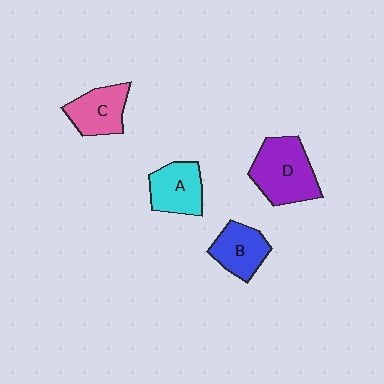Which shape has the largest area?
Shape D (purple).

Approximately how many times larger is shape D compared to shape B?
Approximately 1.5 times.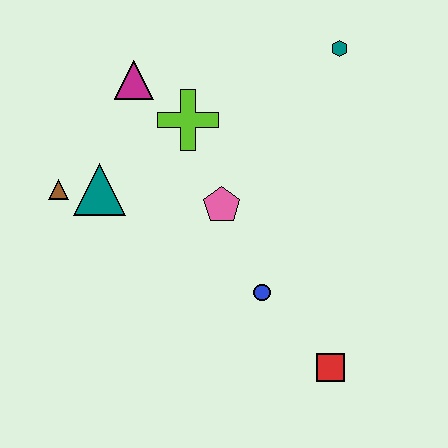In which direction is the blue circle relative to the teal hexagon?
The blue circle is below the teal hexagon.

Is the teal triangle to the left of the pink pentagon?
Yes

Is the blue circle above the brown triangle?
No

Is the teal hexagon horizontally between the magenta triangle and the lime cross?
No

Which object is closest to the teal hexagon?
The lime cross is closest to the teal hexagon.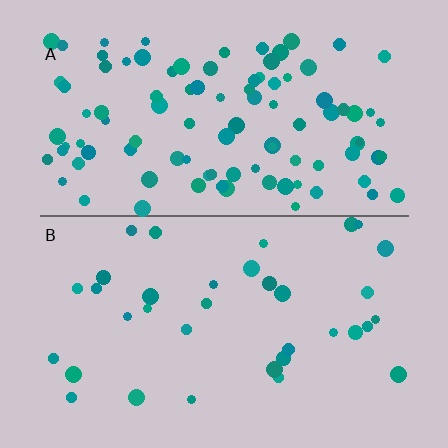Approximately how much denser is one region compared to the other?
Approximately 2.9× — region A over region B.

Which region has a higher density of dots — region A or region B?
A (the top).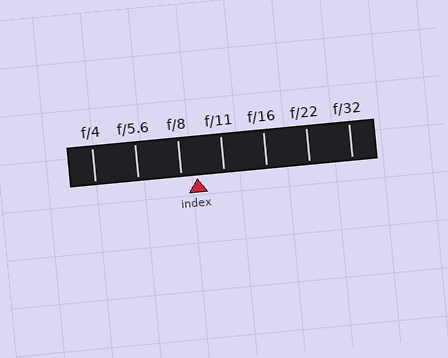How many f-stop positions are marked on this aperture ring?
There are 7 f-stop positions marked.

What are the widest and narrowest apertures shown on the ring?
The widest aperture shown is f/4 and the narrowest is f/32.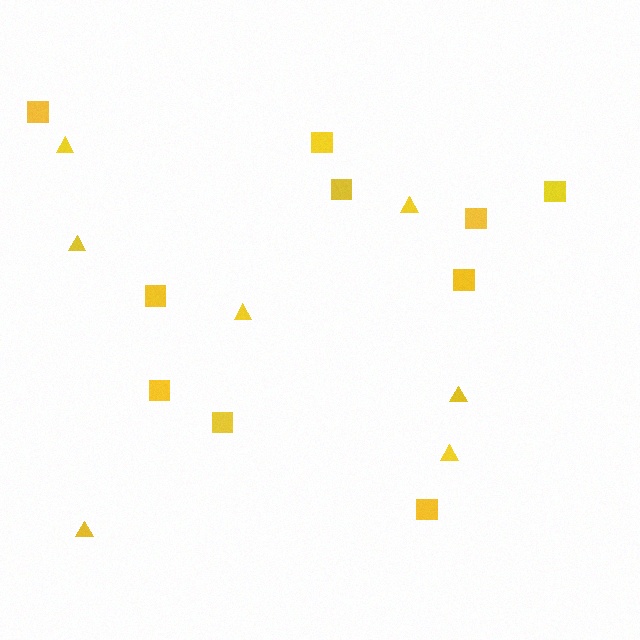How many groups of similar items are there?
There are 2 groups: one group of triangles (7) and one group of squares (10).